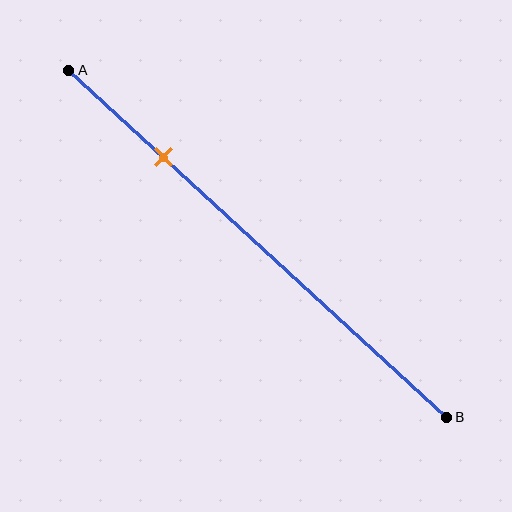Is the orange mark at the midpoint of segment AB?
No, the mark is at about 25% from A, not at the 50% midpoint.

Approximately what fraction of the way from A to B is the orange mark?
The orange mark is approximately 25% of the way from A to B.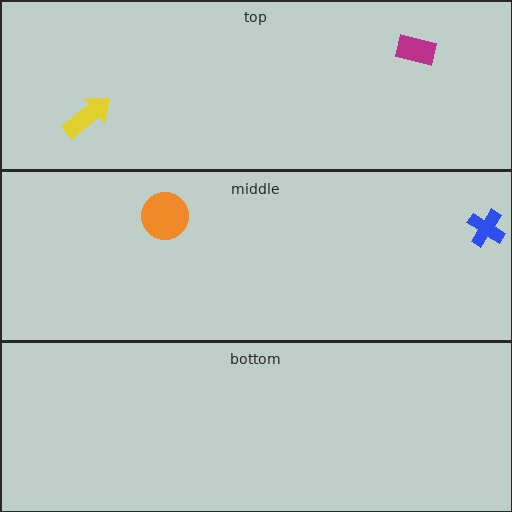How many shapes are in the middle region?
2.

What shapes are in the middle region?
The orange circle, the blue cross.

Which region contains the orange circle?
The middle region.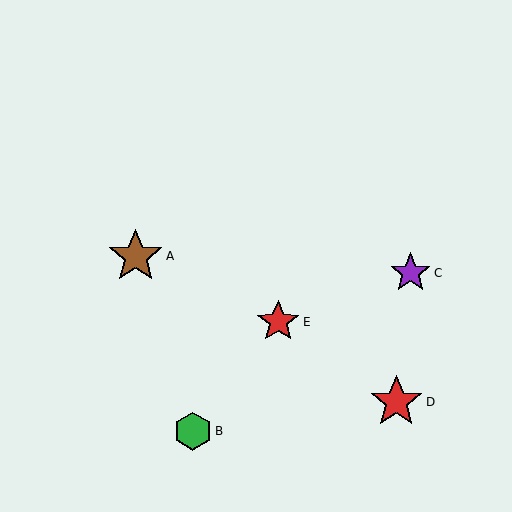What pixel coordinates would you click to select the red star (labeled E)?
Click at (278, 322) to select the red star E.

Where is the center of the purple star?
The center of the purple star is at (411, 273).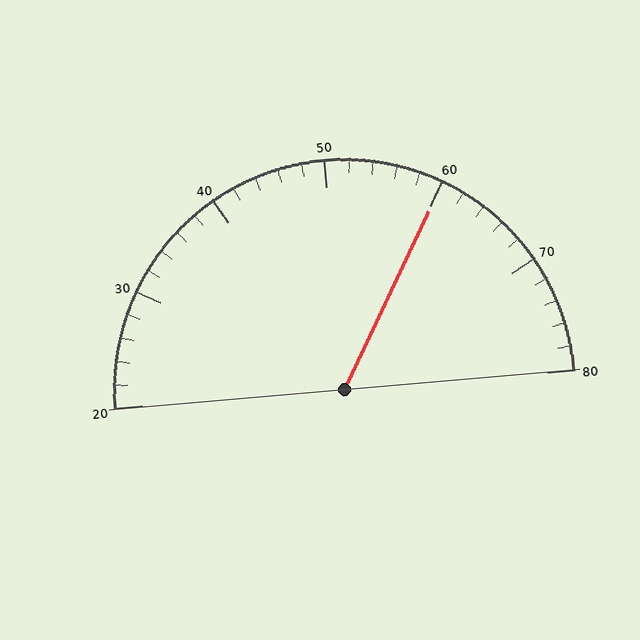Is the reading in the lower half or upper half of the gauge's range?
The reading is in the upper half of the range (20 to 80).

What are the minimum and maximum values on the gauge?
The gauge ranges from 20 to 80.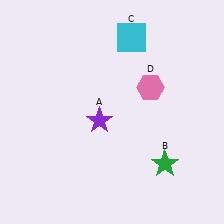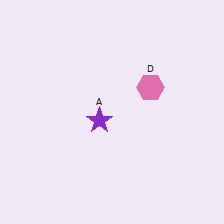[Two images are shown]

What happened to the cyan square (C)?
The cyan square (C) was removed in Image 2. It was in the top-right area of Image 1.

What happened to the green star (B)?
The green star (B) was removed in Image 2. It was in the bottom-right area of Image 1.